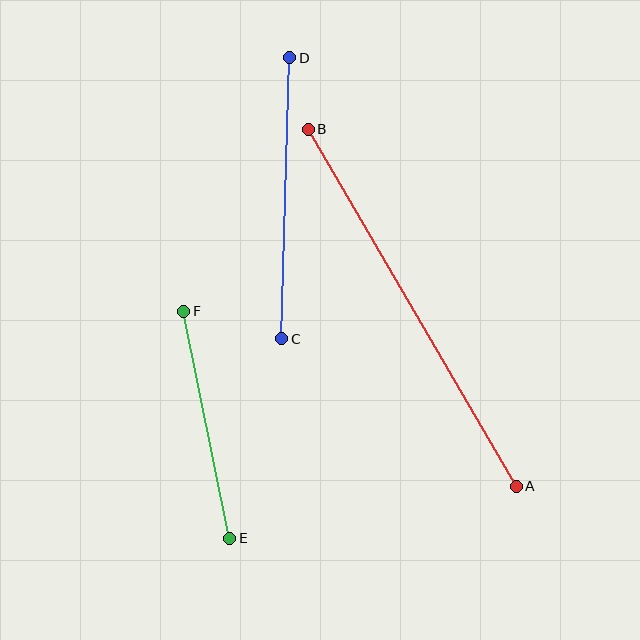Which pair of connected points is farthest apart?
Points A and B are farthest apart.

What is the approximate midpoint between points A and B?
The midpoint is at approximately (412, 308) pixels.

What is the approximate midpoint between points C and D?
The midpoint is at approximately (286, 198) pixels.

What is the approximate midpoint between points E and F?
The midpoint is at approximately (207, 425) pixels.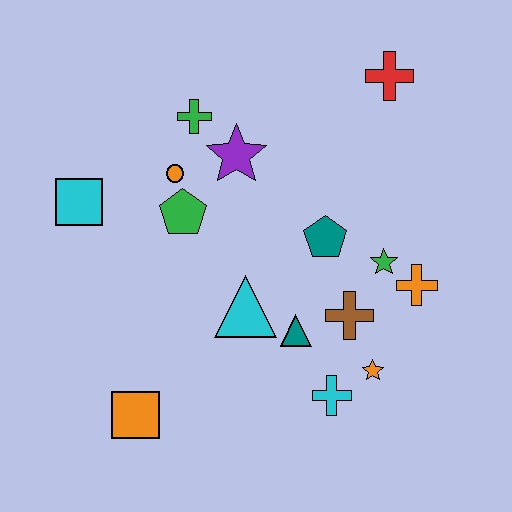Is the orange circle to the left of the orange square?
No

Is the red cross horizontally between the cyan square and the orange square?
No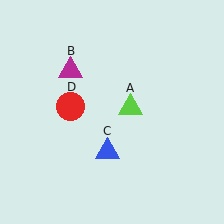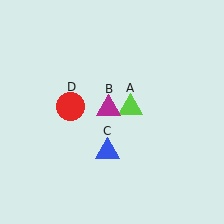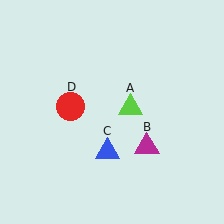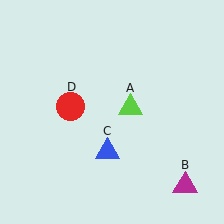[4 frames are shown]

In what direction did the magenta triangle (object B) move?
The magenta triangle (object B) moved down and to the right.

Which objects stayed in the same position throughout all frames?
Lime triangle (object A) and blue triangle (object C) and red circle (object D) remained stationary.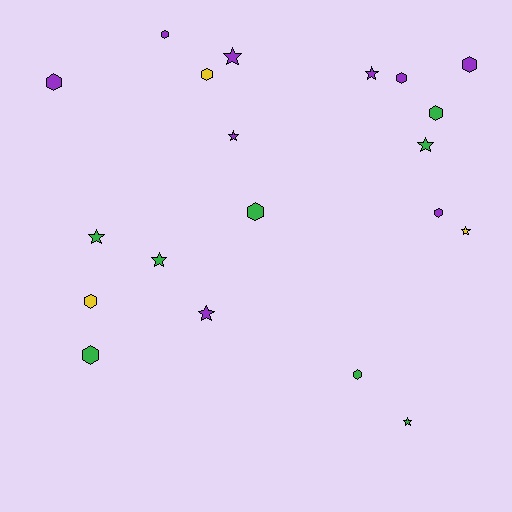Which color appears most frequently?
Purple, with 9 objects.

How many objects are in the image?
There are 20 objects.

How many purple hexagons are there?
There are 5 purple hexagons.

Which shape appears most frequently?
Hexagon, with 11 objects.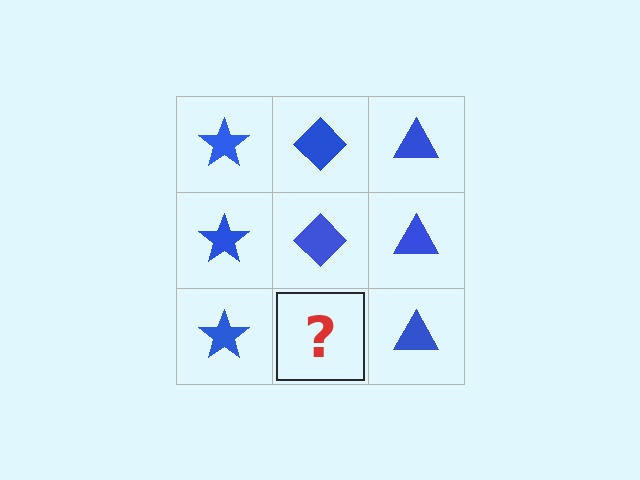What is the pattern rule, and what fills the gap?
The rule is that each column has a consistent shape. The gap should be filled with a blue diamond.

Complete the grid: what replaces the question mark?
The question mark should be replaced with a blue diamond.